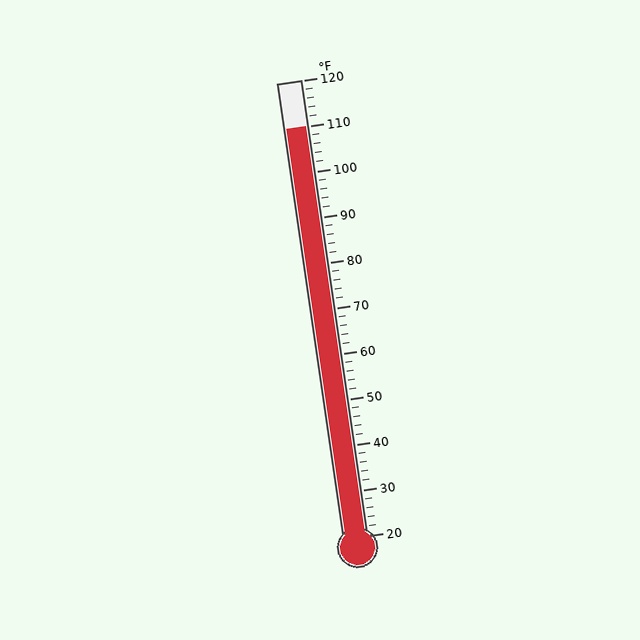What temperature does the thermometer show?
The thermometer shows approximately 110°F.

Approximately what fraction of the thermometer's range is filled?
The thermometer is filled to approximately 90% of its range.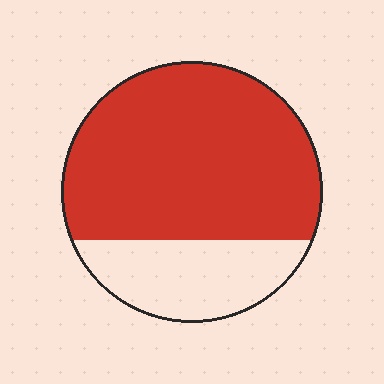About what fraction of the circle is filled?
About three quarters (3/4).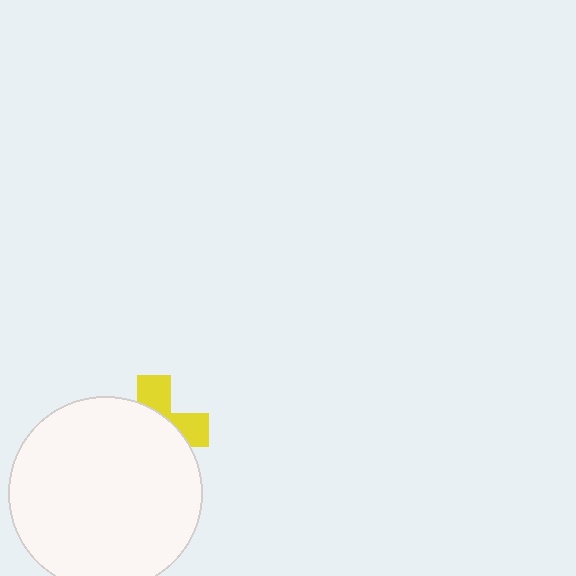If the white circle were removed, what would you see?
You would see the complete yellow cross.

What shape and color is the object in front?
The object in front is a white circle.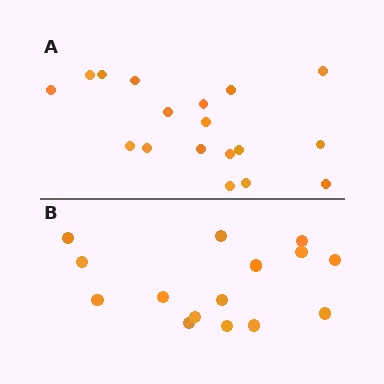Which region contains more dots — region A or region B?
Region A (the top region) has more dots.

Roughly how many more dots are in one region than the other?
Region A has just a few more — roughly 2 or 3 more dots than region B.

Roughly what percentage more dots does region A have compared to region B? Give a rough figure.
About 20% more.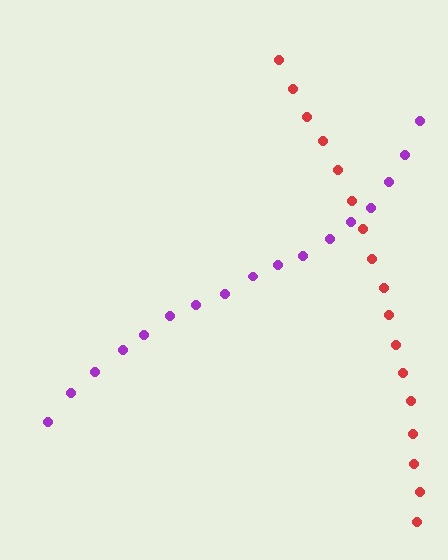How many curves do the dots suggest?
There are 2 distinct paths.